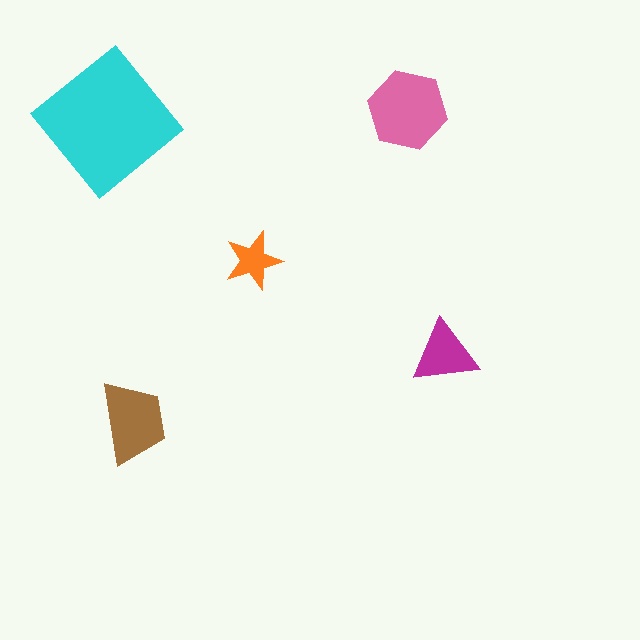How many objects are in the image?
There are 5 objects in the image.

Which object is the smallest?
The orange star.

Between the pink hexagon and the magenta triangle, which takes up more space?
The pink hexagon.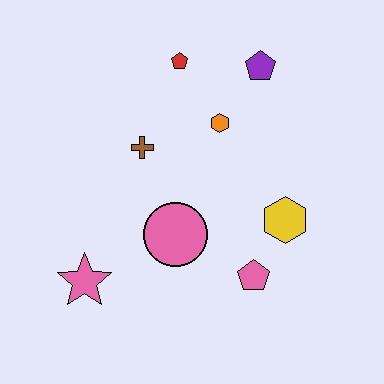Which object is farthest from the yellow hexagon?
The pink star is farthest from the yellow hexagon.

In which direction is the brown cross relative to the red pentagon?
The brown cross is below the red pentagon.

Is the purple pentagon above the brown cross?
Yes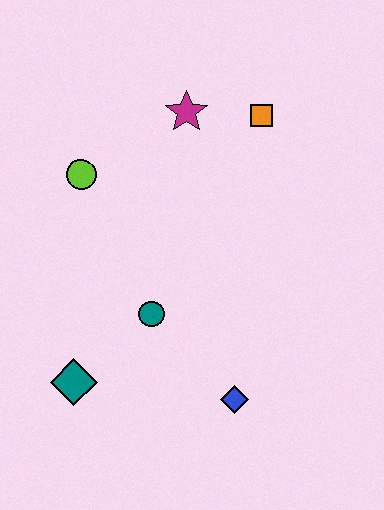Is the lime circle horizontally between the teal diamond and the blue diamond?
Yes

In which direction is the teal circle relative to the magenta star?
The teal circle is below the magenta star.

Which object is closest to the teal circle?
The teal diamond is closest to the teal circle.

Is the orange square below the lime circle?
No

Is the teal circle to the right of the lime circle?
Yes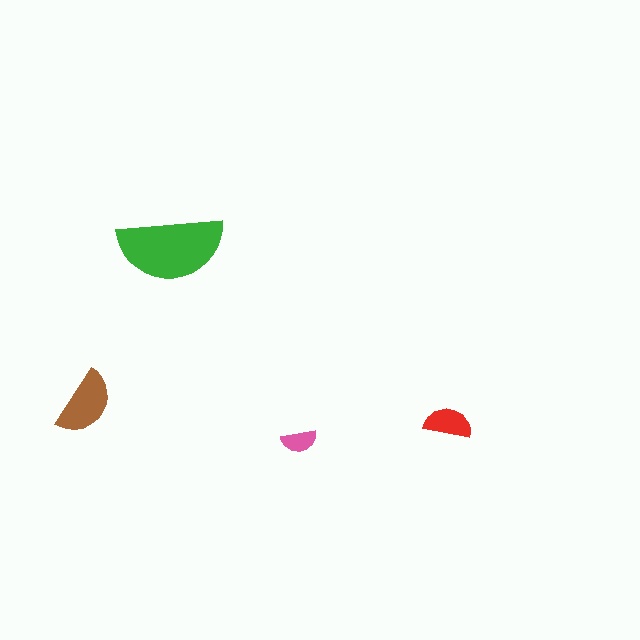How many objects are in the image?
There are 4 objects in the image.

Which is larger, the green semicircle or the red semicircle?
The green one.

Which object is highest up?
The green semicircle is topmost.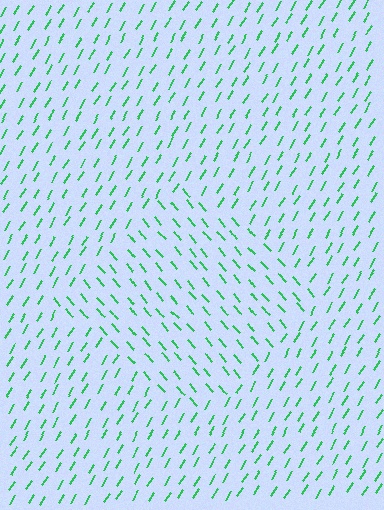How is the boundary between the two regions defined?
The boundary is defined purely by a change in line orientation (approximately 72 degrees difference). All lines are the same color and thickness.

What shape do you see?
I see a diamond.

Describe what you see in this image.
The image is filled with small green line segments. A diamond region in the image has lines oriented differently from the surrounding lines, creating a visible texture boundary.